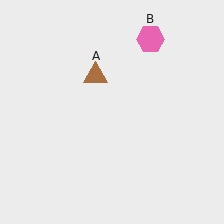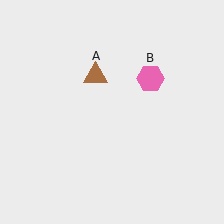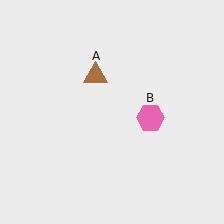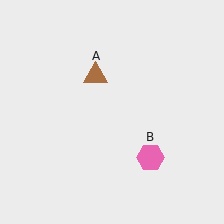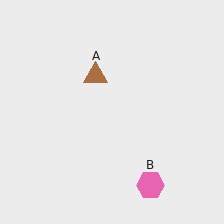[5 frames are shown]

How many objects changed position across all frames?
1 object changed position: pink hexagon (object B).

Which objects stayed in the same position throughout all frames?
Brown triangle (object A) remained stationary.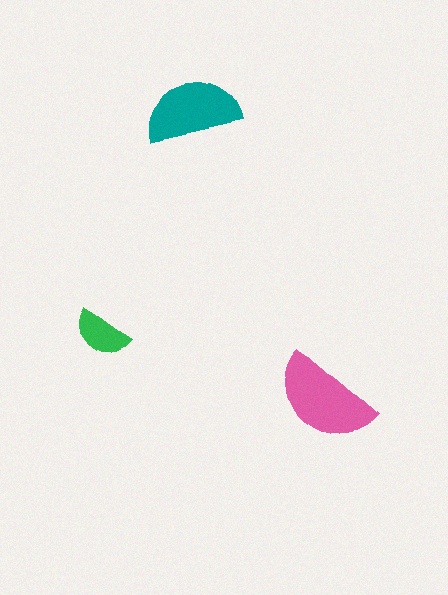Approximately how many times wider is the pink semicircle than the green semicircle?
About 2 times wider.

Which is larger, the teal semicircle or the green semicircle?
The teal one.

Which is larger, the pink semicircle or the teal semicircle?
The pink one.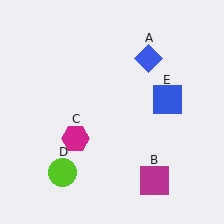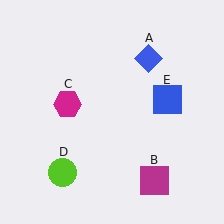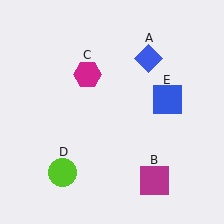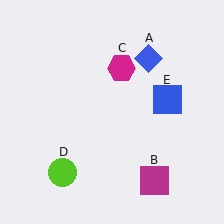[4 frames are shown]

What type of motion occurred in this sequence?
The magenta hexagon (object C) rotated clockwise around the center of the scene.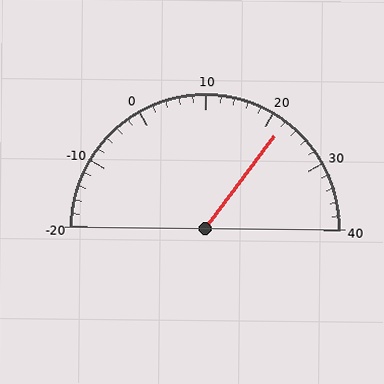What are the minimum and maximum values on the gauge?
The gauge ranges from -20 to 40.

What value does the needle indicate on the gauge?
The needle indicates approximately 22.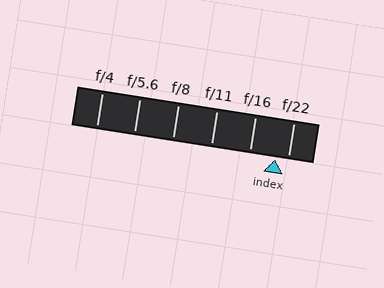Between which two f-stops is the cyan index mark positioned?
The index mark is between f/16 and f/22.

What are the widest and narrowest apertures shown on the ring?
The widest aperture shown is f/4 and the narrowest is f/22.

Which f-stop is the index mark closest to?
The index mark is closest to f/22.